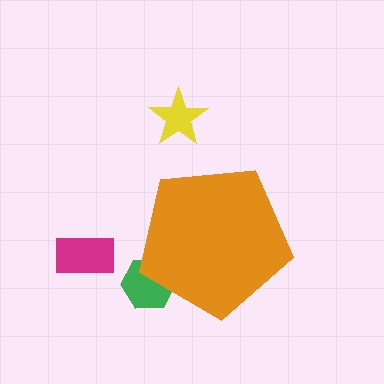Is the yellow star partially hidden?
No, the yellow star is fully visible.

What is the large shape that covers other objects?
An orange pentagon.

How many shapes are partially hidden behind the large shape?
1 shape is partially hidden.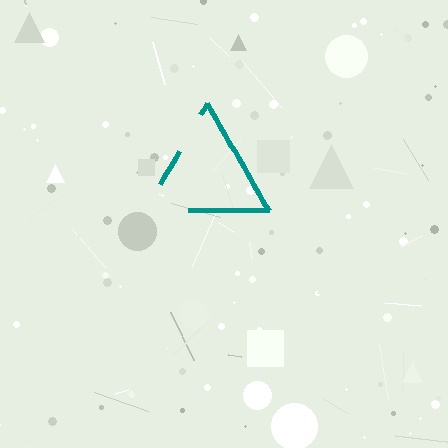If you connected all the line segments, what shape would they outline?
They would outline a triangle.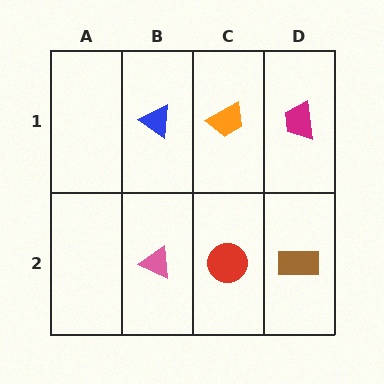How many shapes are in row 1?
3 shapes.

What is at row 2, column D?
A brown rectangle.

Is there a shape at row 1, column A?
No, that cell is empty.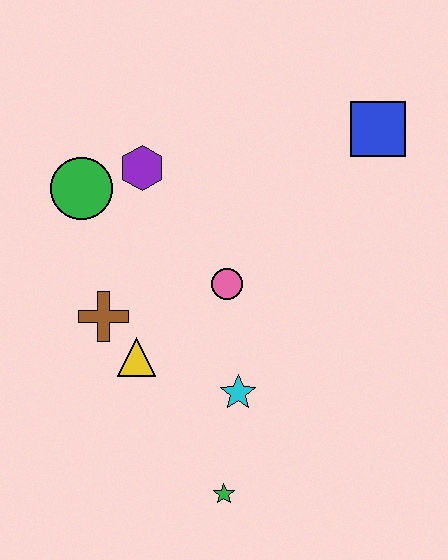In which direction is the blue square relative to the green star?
The blue square is above the green star.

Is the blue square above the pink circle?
Yes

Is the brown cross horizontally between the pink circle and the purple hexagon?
No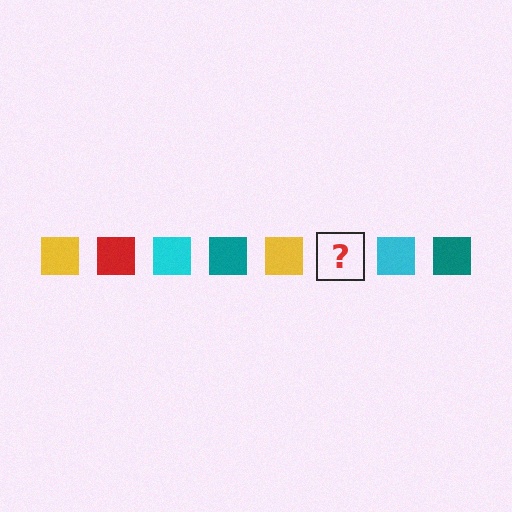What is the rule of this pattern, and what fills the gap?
The rule is that the pattern cycles through yellow, red, cyan, teal squares. The gap should be filled with a red square.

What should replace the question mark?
The question mark should be replaced with a red square.